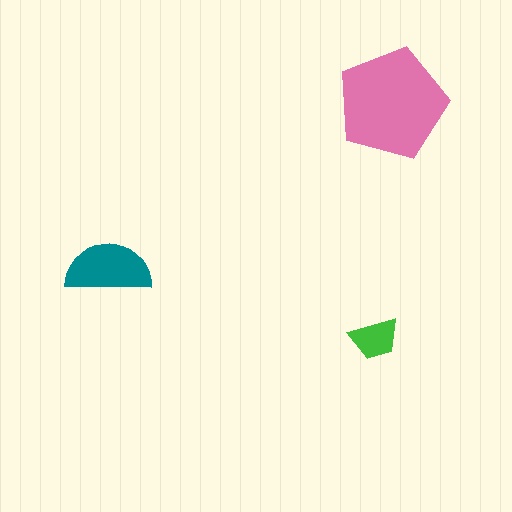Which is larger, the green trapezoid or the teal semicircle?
The teal semicircle.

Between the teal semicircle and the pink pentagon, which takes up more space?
The pink pentagon.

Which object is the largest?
The pink pentagon.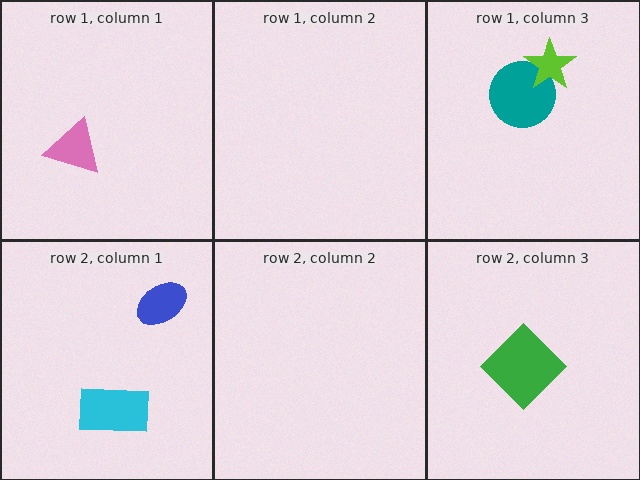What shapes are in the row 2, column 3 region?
The green diamond.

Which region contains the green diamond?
The row 2, column 3 region.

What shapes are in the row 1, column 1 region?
The pink triangle.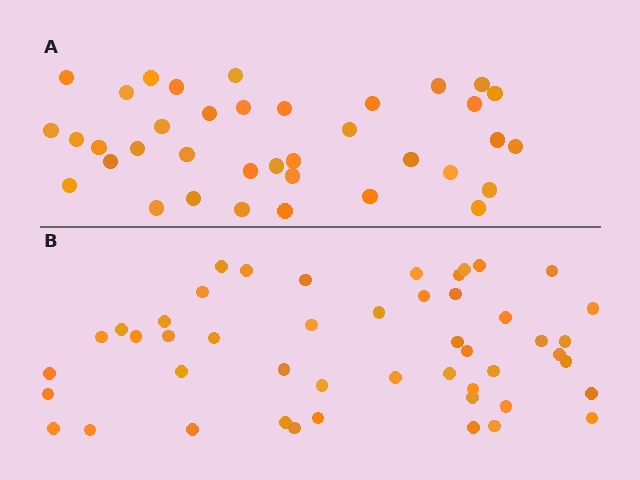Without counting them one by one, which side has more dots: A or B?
Region B (the bottom region) has more dots.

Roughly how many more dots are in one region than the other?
Region B has roughly 12 or so more dots than region A.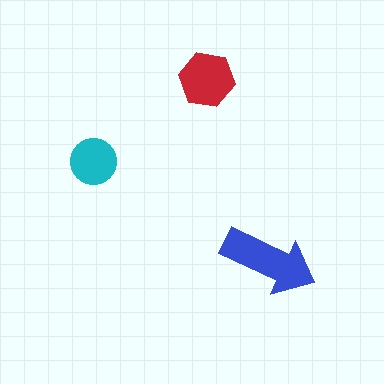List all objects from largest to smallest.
The blue arrow, the red hexagon, the cyan circle.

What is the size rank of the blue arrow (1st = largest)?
1st.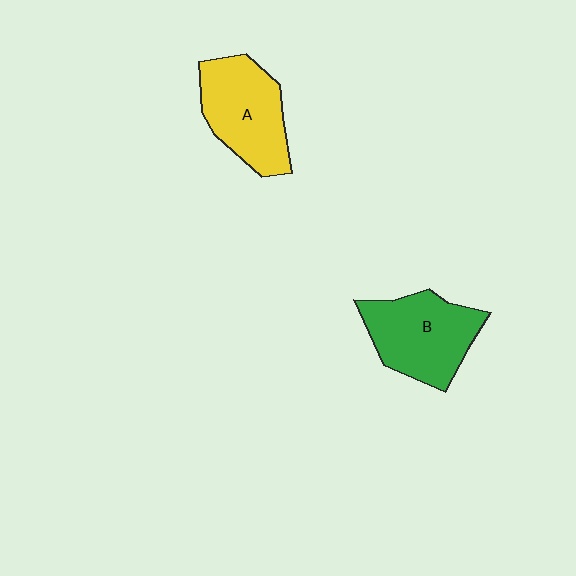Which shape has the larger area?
Shape B (green).